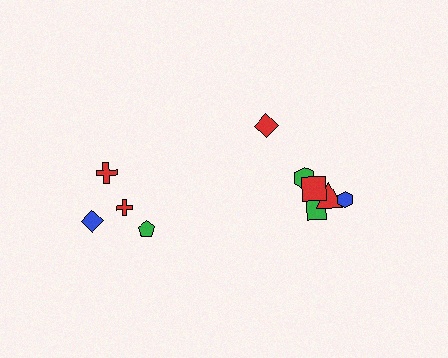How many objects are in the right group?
There are 6 objects.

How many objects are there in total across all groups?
There are 10 objects.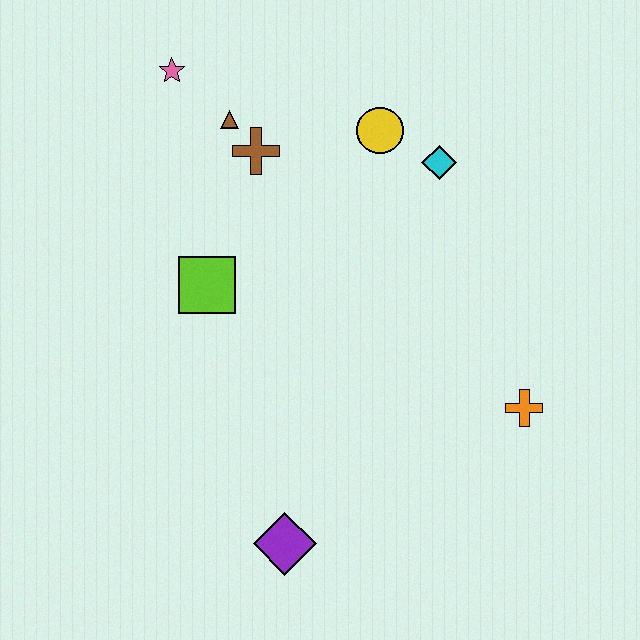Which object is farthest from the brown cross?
The purple diamond is farthest from the brown cross.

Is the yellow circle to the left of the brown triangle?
No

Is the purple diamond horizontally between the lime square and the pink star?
No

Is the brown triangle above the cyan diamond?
Yes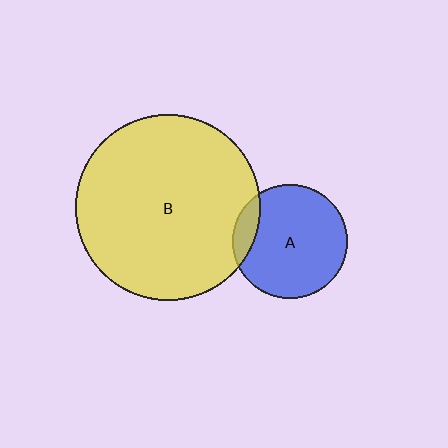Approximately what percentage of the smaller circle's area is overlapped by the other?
Approximately 10%.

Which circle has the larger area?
Circle B (yellow).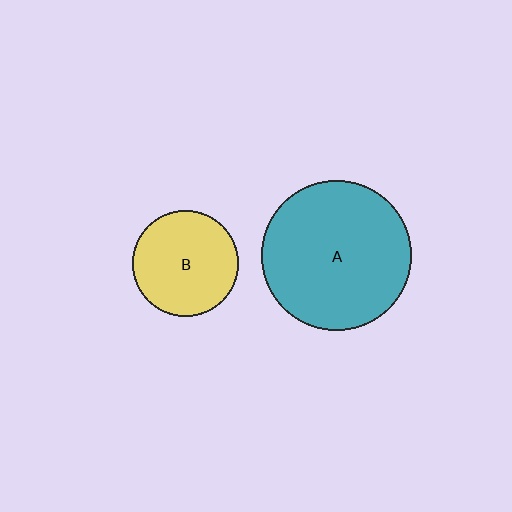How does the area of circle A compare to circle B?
Approximately 2.0 times.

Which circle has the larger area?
Circle A (teal).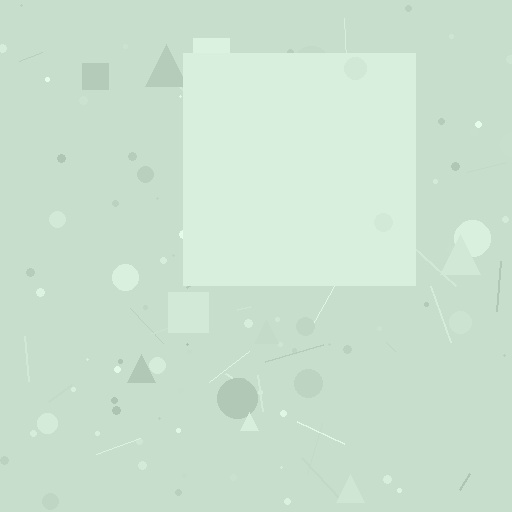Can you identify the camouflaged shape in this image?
The camouflaged shape is a square.